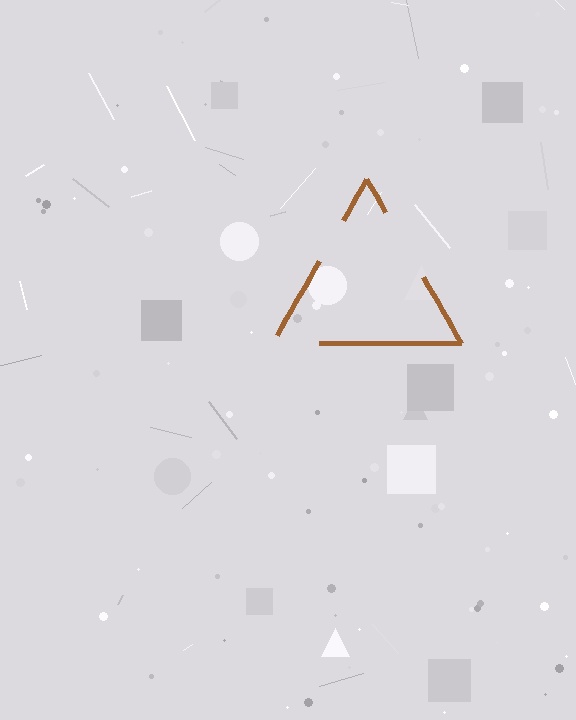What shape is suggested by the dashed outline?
The dashed outline suggests a triangle.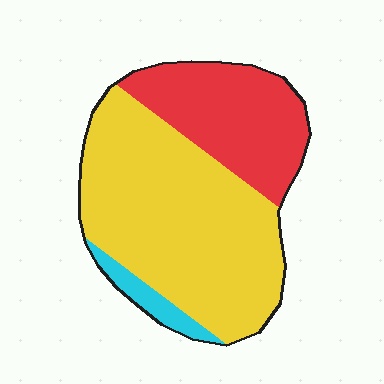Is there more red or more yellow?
Yellow.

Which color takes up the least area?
Cyan, at roughly 5%.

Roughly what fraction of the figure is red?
Red takes up about one third (1/3) of the figure.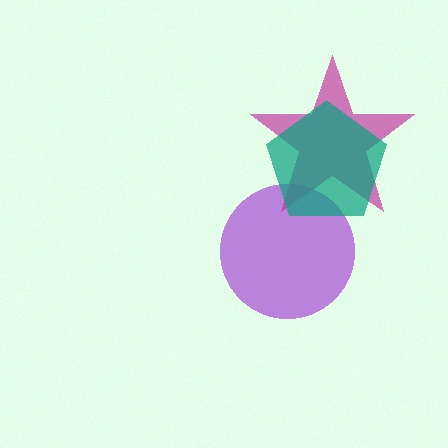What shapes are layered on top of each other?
The layered shapes are: a purple circle, a magenta star, a teal pentagon.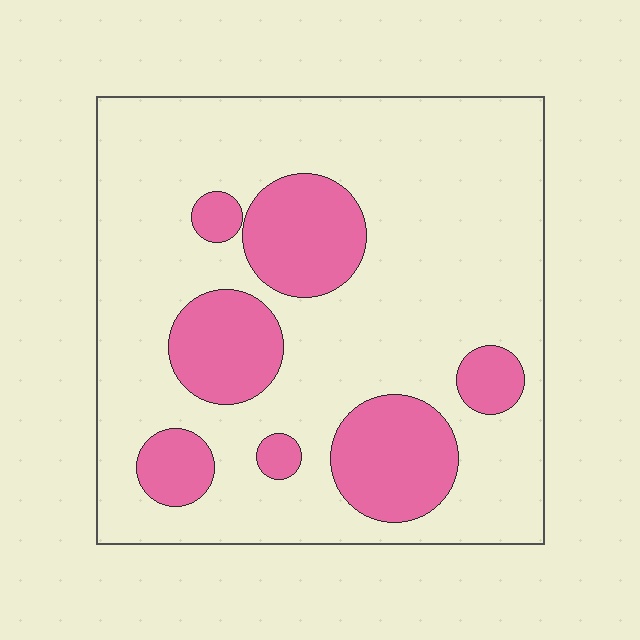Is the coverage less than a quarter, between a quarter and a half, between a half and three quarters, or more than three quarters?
Less than a quarter.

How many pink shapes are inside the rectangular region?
7.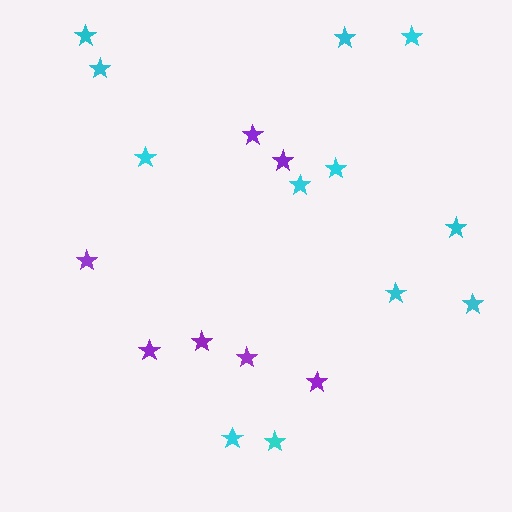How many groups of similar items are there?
There are 2 groups: one group of purple stars (7) and one group of cyan stars (12).